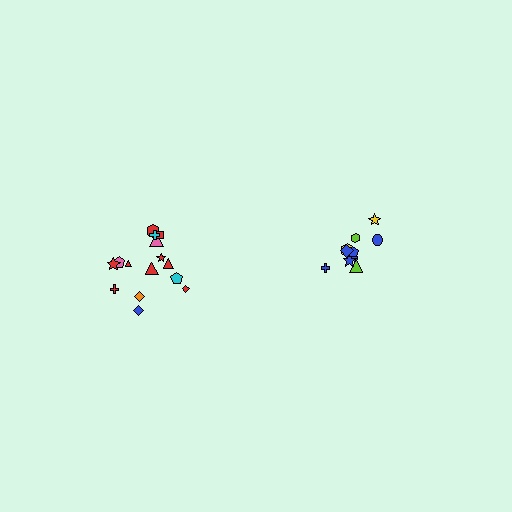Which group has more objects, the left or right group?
The left group.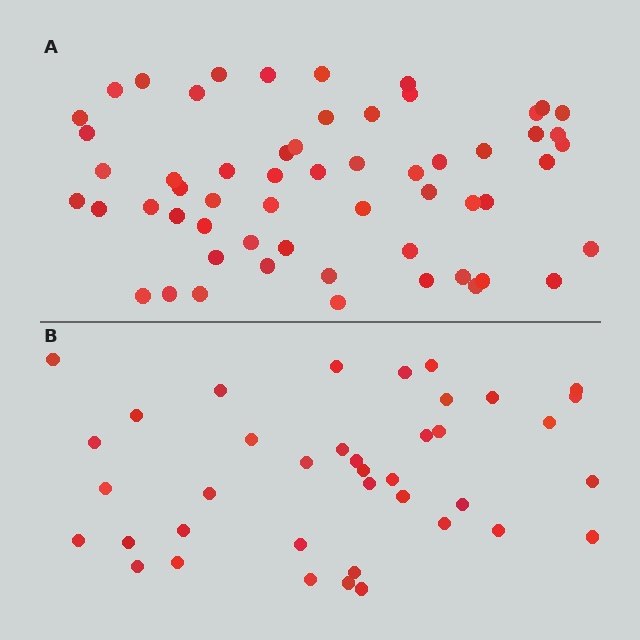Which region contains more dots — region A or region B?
Region A (the top region) has more dots.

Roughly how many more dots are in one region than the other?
Region A has approximately 20 more dots than region B.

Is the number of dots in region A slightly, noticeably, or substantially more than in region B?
Region A has substantially more. The ratio is roughly 1.5 to 1.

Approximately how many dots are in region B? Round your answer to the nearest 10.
About 40 dots. (The exact count is 39, which rounds to 40.)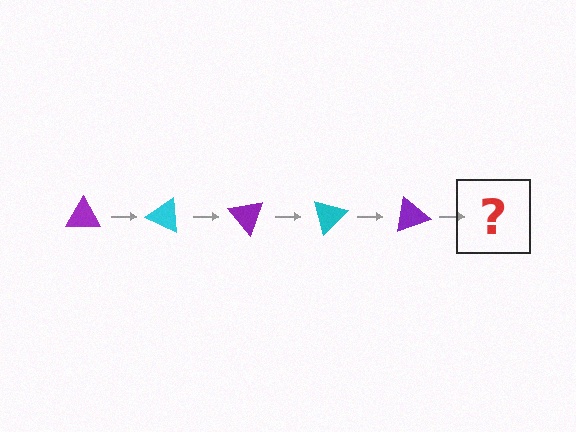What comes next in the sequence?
The next element should be a cyan triangle, rotated 125 degrees from the start.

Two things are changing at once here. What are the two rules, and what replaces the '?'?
The two rules are that it rotates 25 degrees each step and the color cycles through purple and cyan. The '?' should be a cyan triangle, rotated 125 degrees from the start.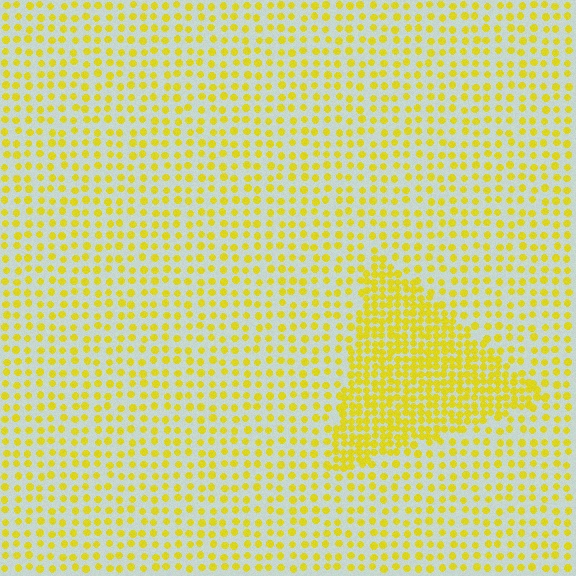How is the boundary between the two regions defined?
The boundary is defined by a change in element density (approximately 2.2x ratio). All elements are the same color, size, and shape.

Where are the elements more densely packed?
The elements are more densely packed inside the triangle boundary.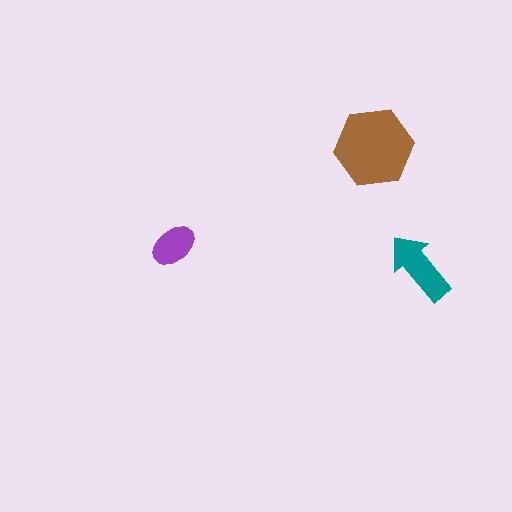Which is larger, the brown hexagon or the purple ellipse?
The brown hexagon.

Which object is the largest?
The brown hexagon.